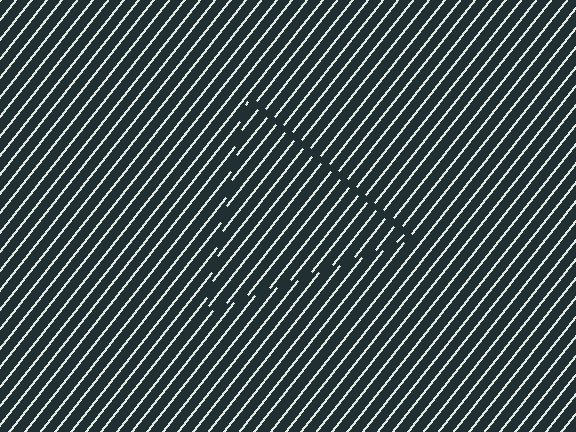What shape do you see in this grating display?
An illusory triangle. The interior of the shape contains the same grating, shifted by half a period — the contour is defined by the phase discontinuity where line-ends from the inner and outer gratings abut.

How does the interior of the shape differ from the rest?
The interior of the shape contains the same grating, shifted by half a period — the contour is defined by the phase discontinuity where line-ends from the inner and outer gratings abut.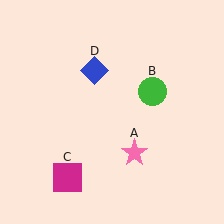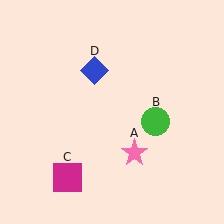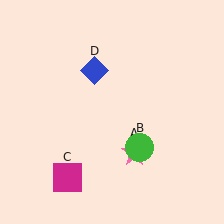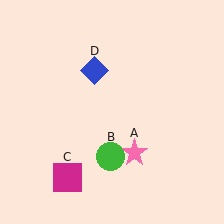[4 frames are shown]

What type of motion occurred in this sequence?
The green circle (object B) rotated clockwise around the center of the scene.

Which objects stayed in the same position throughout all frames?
Pink star (object A) and magenta square (object C) and blue diamond (object D) remained stationary.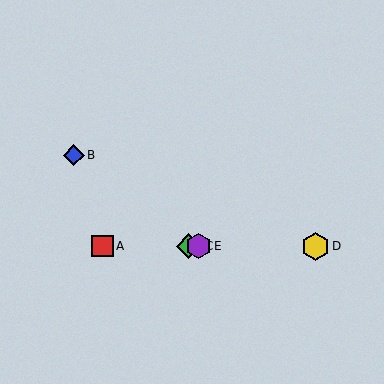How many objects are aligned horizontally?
4 objects (A, C, D, E) are aligned horizontally.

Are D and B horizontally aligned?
No, D is at y≈246 and B is at y≈155.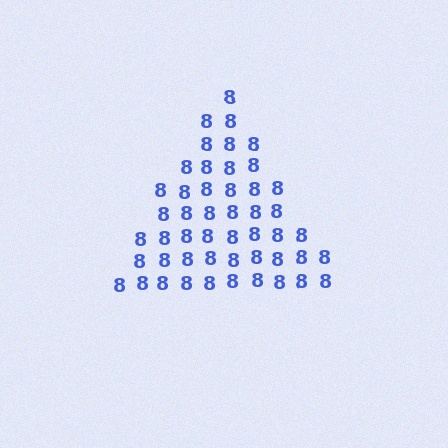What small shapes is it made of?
It is made of small digit 8's.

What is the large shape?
The large shape is a triangle.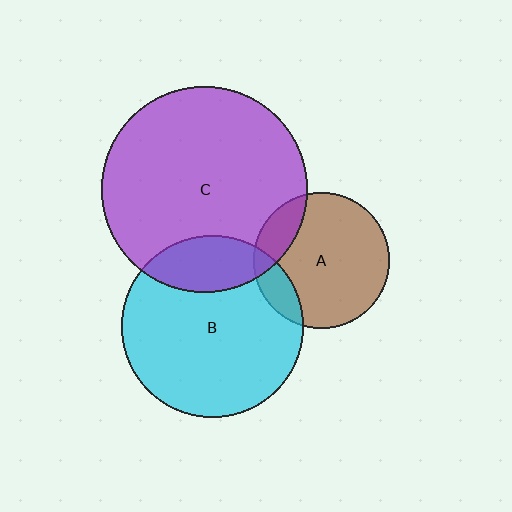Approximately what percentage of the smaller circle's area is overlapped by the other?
Approximately 15%.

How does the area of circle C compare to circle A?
Approximately 2.3 times.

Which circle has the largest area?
Circle C (purple).